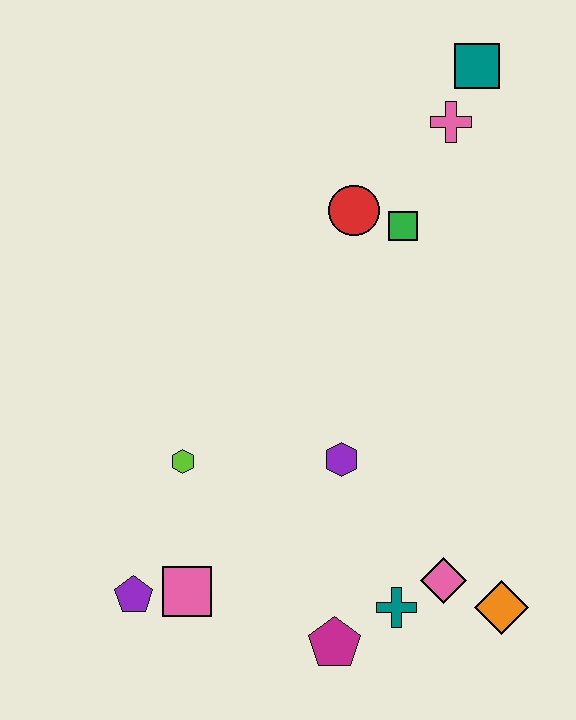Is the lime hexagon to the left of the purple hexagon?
Yes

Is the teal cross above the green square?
No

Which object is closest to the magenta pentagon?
The teal cross is closest to the magenta pentagon.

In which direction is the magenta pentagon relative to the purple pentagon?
The magenta pentagon is to the right of the purple pentagon.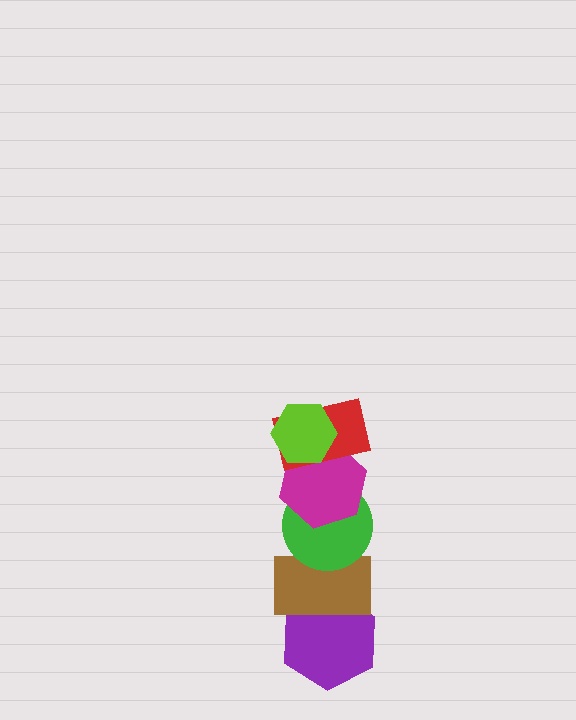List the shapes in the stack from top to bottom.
From top to bottom: the lime hexagon, the red rectangle, the magenta hexagon, the green circle, the brown rectangle, the purple hexagon.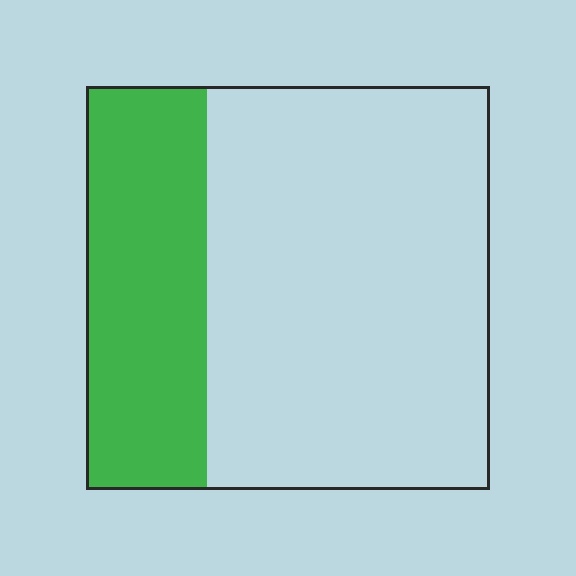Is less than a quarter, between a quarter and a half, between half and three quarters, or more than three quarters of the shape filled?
Between a quarter and a half.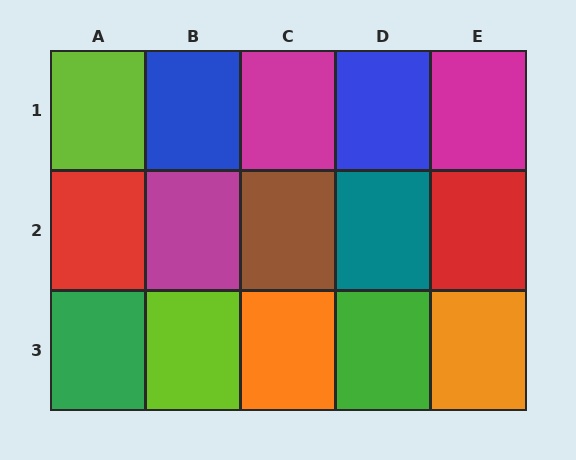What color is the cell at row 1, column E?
Magenta.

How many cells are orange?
2 cells are orange.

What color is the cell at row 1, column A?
Lime.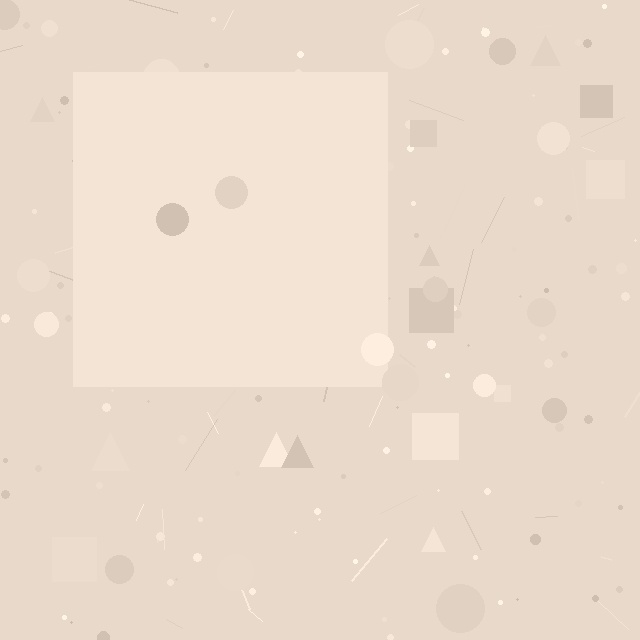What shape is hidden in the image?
A square is hidden in the image.